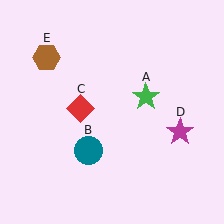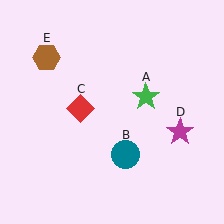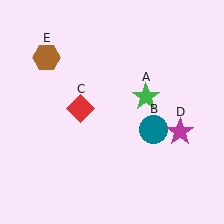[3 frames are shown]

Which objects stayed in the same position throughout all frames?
Green star (object A) and red diamond (object C) and magenta star (object D) and brown hexagon (object E) remained stationary.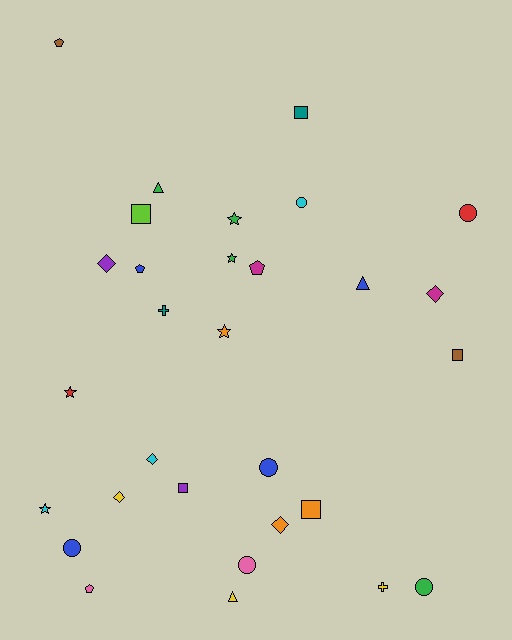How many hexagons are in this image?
There are no hexagons.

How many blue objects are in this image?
There are 4 blue objects.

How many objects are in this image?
There are 30 objects.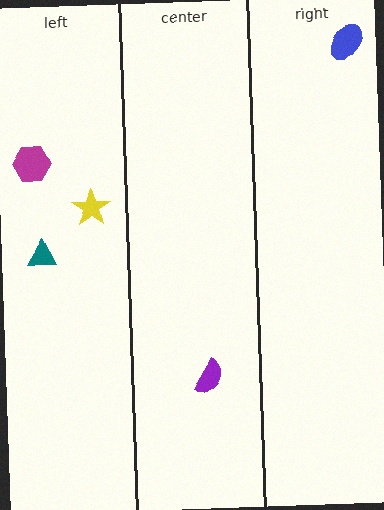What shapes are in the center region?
The purple semicircle.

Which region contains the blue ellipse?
The right region.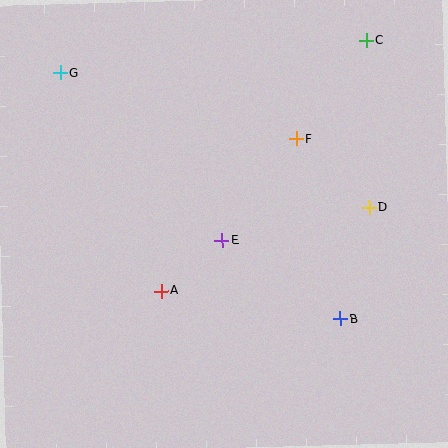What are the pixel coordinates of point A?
Point A is at (161, 291).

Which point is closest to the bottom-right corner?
Point B is closest to the bottom-right corner.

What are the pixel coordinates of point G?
Point G is at (60, 73).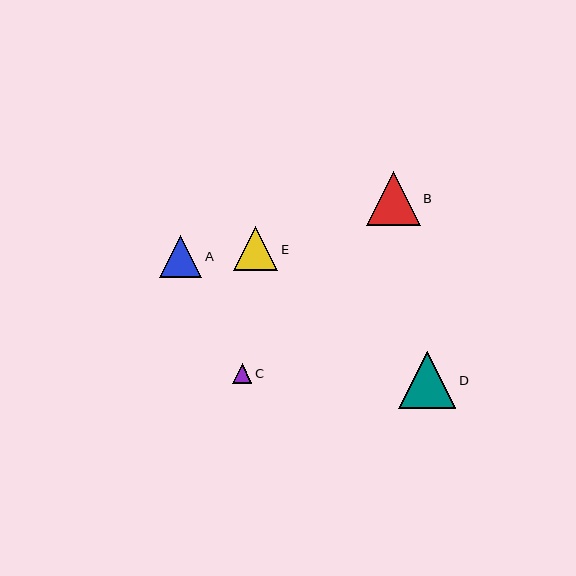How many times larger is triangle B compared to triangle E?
Triangle B is approximately 1.2 times the size of triangle E.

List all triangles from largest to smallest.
From largest to smallest: D, B, E, A, C.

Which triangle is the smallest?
Triangle C is the smallest with a size of approximately 19 pixels.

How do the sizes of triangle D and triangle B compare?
Triangle D and triangle B are approximately the same size.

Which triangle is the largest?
Triangle D is the largest with a size of approximately 57 pixels.